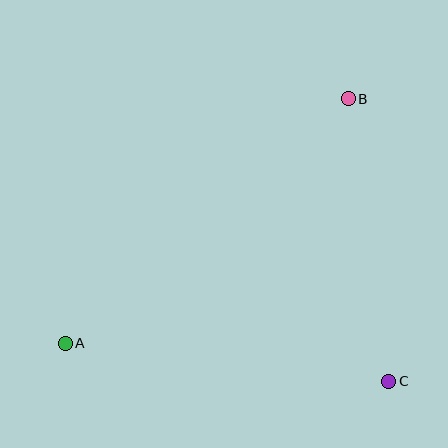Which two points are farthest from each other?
Points A and B are farthest from each other.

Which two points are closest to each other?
Points B and C are closest to each other.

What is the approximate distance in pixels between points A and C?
The distance between A and C is approximately 326 pixels.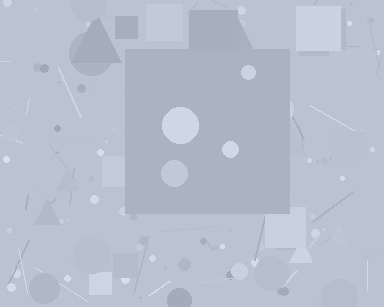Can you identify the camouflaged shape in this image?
The camouflaged shape is a square.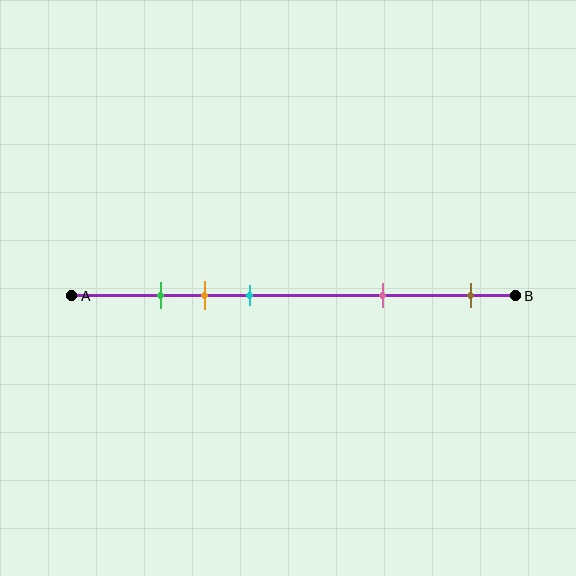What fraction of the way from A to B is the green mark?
The green mark is approximately 20% (0.2) of the way from A to B.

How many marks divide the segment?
There are 5 marks dividing the segment.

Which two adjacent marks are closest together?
The green and orange marks are the closest adjacent pair.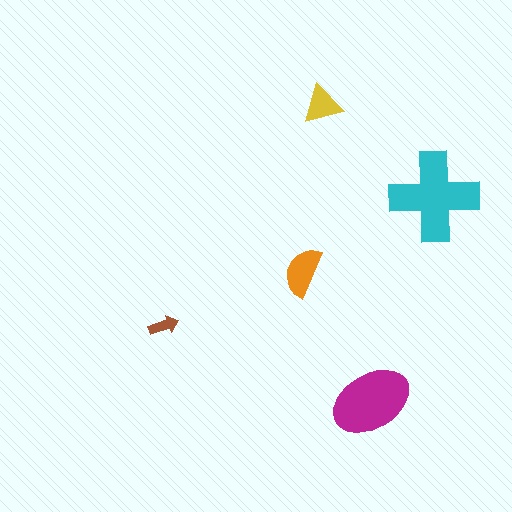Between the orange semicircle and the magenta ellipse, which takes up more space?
The magenta ellipse.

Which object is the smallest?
The brown arrow.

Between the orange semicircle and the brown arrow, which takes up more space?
The orange semicircle.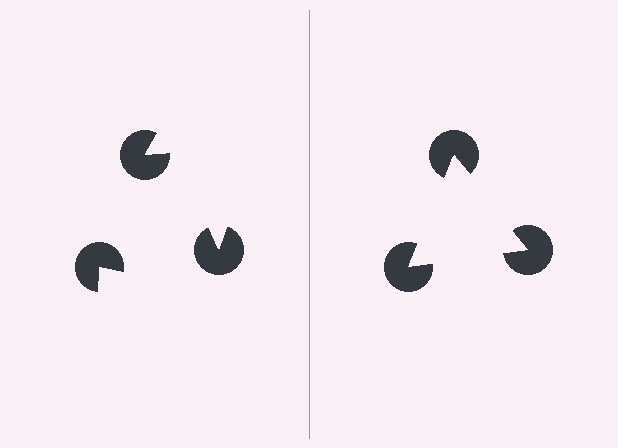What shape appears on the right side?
An illusory triangle.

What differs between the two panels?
The pac-man discs are positioned identically on both sides; only the wedge orientations differ. On the right they align to a triangle; on the left they are misaligned.